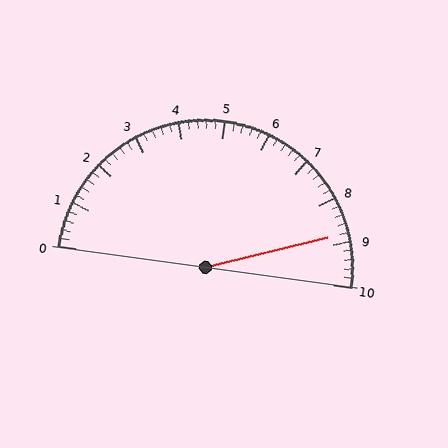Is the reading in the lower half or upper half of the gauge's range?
The reading is in the upper half of the range (0 to 10).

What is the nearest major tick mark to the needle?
The nearest major tick mark is 9.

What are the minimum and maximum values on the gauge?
The gauge ranges from 0 to 10.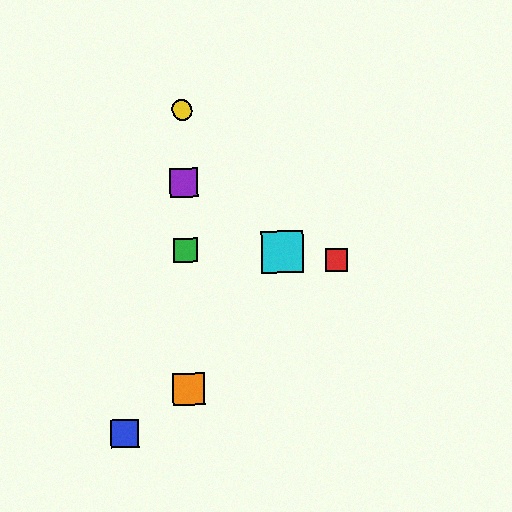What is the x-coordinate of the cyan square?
The cyan square is at x≈282.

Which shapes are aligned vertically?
The green square, the yellow circle, the purple square, the orange square are aligned vertically.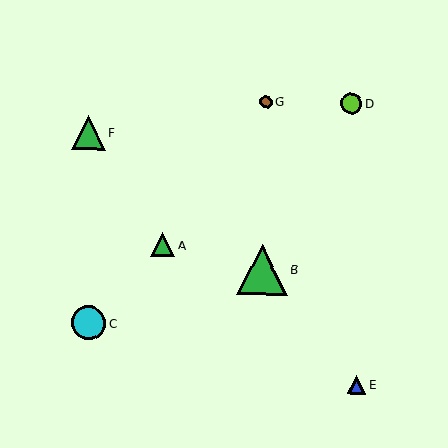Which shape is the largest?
The green triangle (labeled B) is the largest.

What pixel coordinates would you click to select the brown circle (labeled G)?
Click at (267, 102) to select the brown circle G.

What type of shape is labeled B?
Shape B is a green triangle.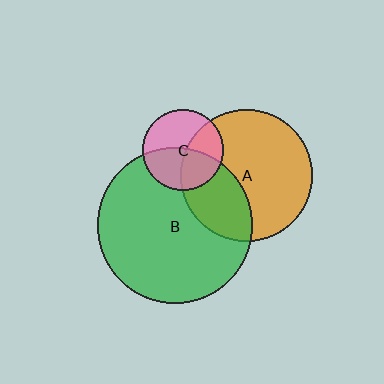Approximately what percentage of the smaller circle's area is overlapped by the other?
Approximately 45%.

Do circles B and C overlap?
Yes.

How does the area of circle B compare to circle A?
Approximately 1.4 times.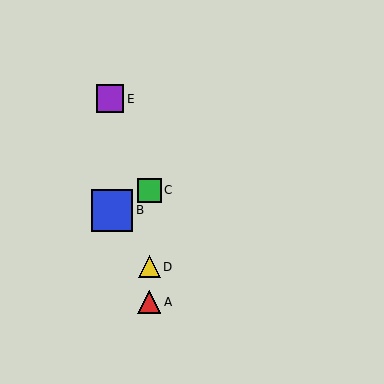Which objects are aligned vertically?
Objects A, C, D are aligned vertically.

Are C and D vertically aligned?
Yes, both are at x≈149.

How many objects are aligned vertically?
3 objects (A, C, D) are aligned vertically.